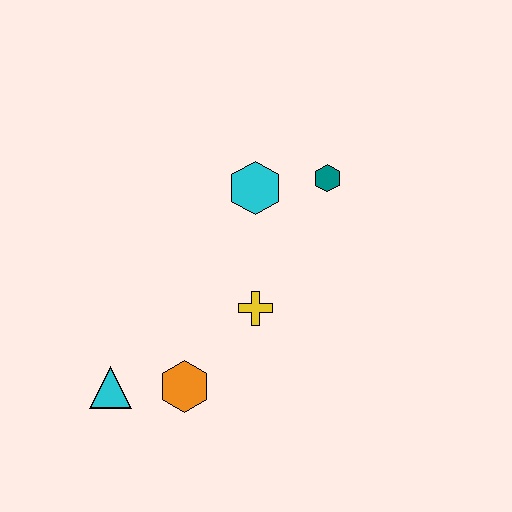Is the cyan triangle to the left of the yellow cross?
Yes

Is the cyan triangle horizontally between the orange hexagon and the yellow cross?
No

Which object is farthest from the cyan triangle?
The teal hexagon is farthest from the cyan triangle.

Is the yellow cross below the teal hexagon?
Yes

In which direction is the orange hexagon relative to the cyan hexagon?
The orange hexagon is below the cyan hexagon.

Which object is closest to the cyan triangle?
The orange hexagon is closest to the cyan triangle.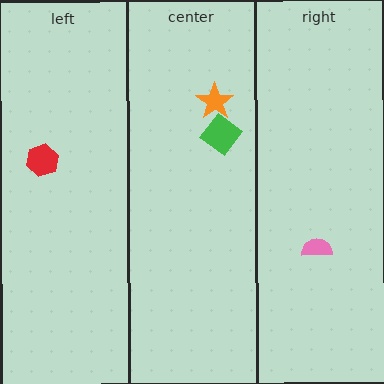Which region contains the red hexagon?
The left region.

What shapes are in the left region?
The red hexagon.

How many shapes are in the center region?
2.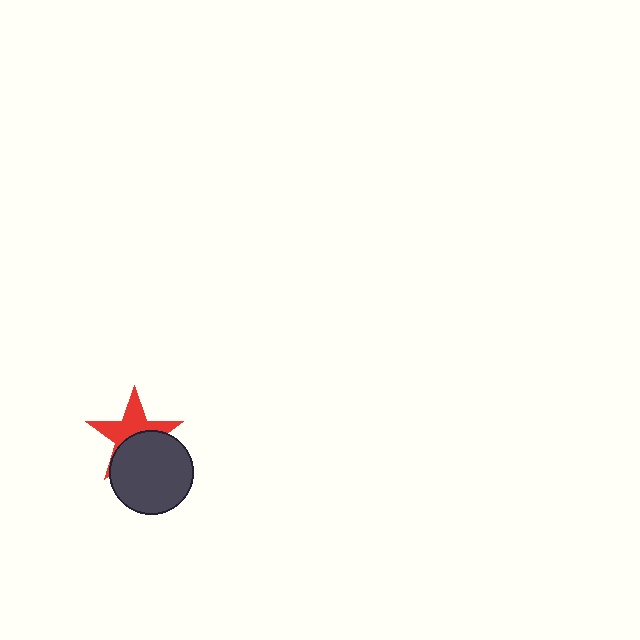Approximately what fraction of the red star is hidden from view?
Roughly 48% of the red star is hidden behind the dark gray circle.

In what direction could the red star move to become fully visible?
The red star could move up. That would shift it out from behind the dark gray circle entirely.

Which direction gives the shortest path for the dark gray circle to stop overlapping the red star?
Moving down gives the shortest separation.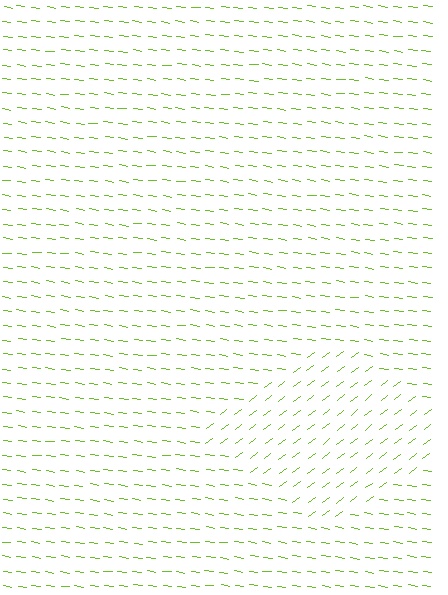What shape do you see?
I see a diamond.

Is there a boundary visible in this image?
Yes, there is a texture boundary formed by a change in line orientation.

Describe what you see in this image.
The image is filled with small lime line segments. A diamond region in the image has lines oriented differently from the surrounding lines, creating a visible texture boundary.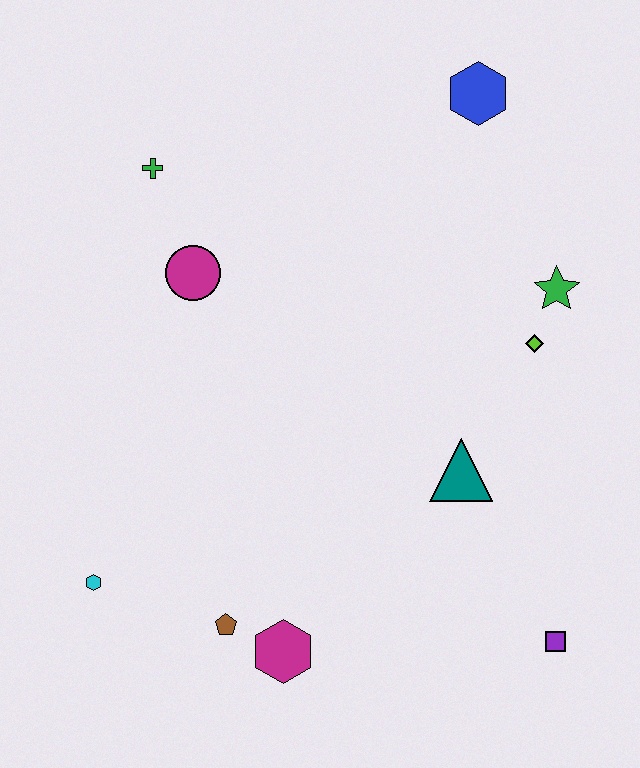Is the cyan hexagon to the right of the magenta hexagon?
No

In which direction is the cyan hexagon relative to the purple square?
The cyan hexagon is to the left of the purple square.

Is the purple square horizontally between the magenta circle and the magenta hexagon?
No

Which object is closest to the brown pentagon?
The magenta hexagon is closest to the brown pentagon.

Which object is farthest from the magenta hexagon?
The blue hexagon is farthest from the magenta hexagon.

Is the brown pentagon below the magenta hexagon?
No